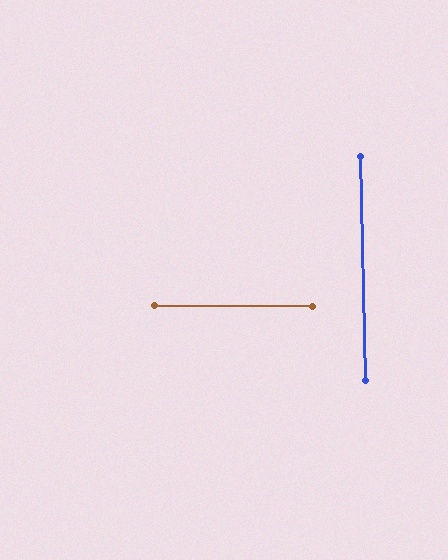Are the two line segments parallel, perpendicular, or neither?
Perpendicular — they meet at approximately 88°.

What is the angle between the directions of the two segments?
Approximately 88 degrees.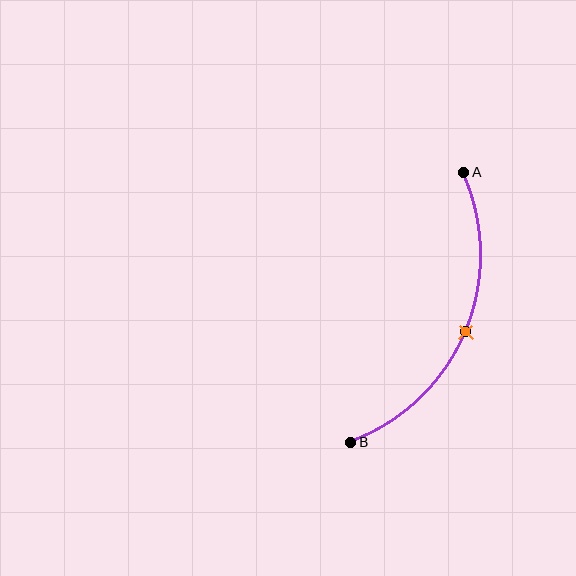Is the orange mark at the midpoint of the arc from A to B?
Yes. The orange mark lies on the arc at equal arc-length from both A and B — it is the arc midpoint.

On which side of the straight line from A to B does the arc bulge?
The arc bulges to the right of the straight line connecting A and B.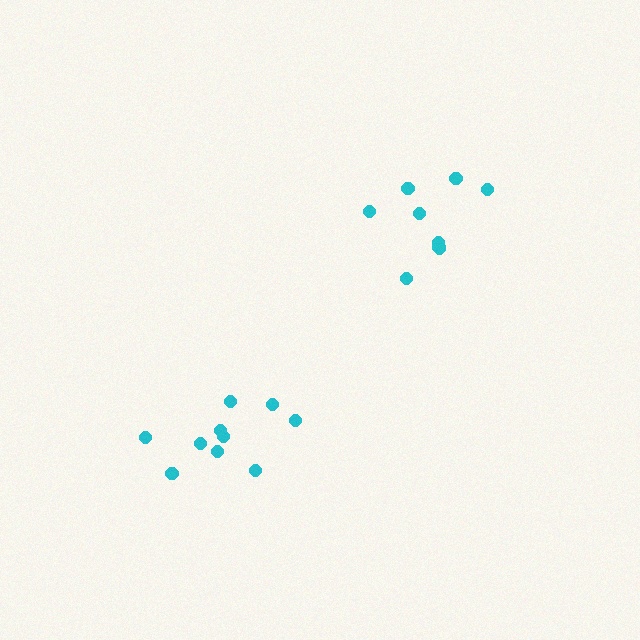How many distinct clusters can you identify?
There are 2 distinct clusters.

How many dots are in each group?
Group 1: 10 dots, Group 2: 9 dots (19 total).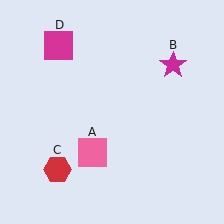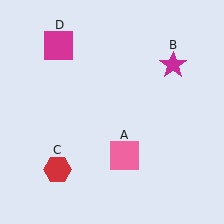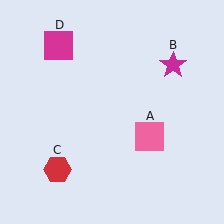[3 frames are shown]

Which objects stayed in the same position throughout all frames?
Magenta star (object B) and red hexagon (object C) and magenta square (object D) remained stationary.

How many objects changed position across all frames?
1 object changed position: pink square (object A).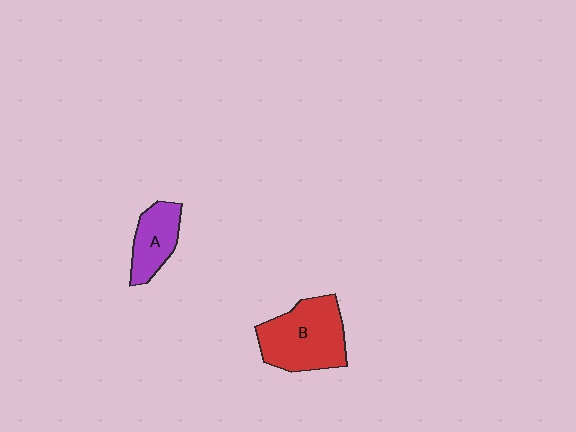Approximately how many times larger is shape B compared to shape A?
Approximately 1.8 times.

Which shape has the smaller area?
Shape A (purple).